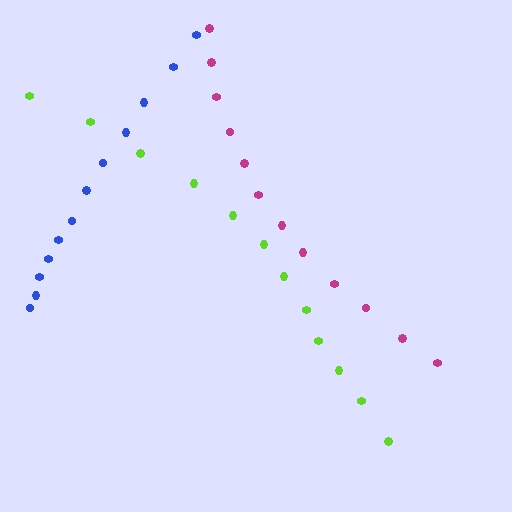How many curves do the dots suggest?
There are 3 distinct paths.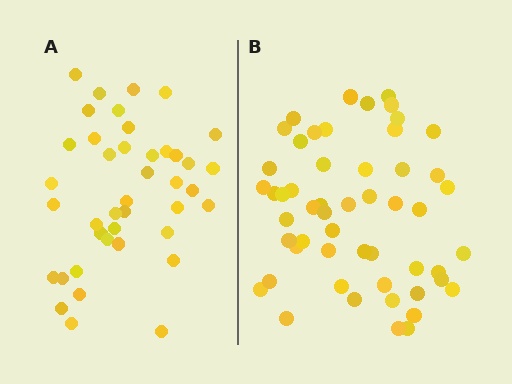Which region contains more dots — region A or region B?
Region B (the right region) has more dots.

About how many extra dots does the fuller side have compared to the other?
Region B has roughly 12 or so more dots than region A.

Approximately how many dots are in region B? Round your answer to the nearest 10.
About 50 dots. (The exact count is 53, which rounds to 50.)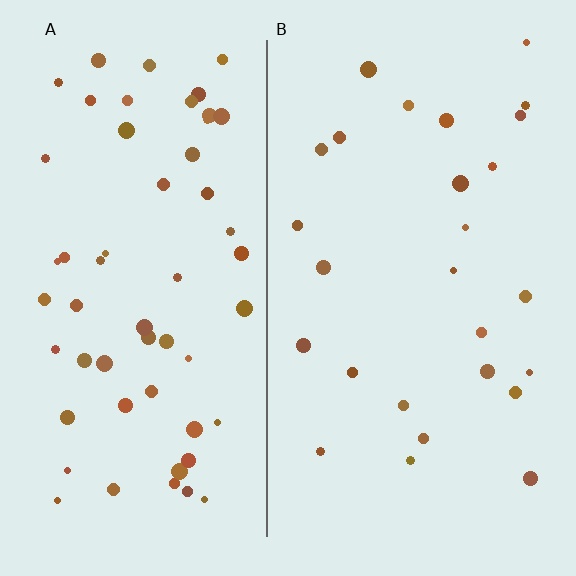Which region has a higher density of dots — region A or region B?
A (the left).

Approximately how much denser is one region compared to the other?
Approximately 2.1× — region A over region B.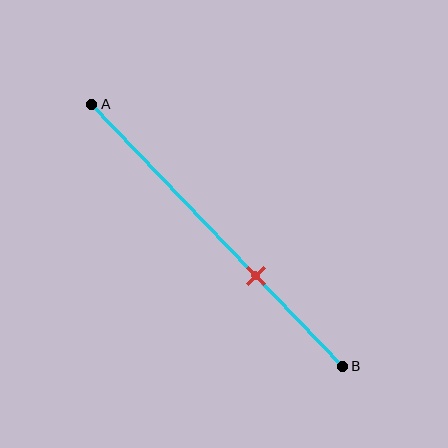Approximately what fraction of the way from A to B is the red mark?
The red mark is approximately 65% of the way from A to B.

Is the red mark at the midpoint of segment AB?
No, the mark is at about 65% from A, not at the 50% midpoint.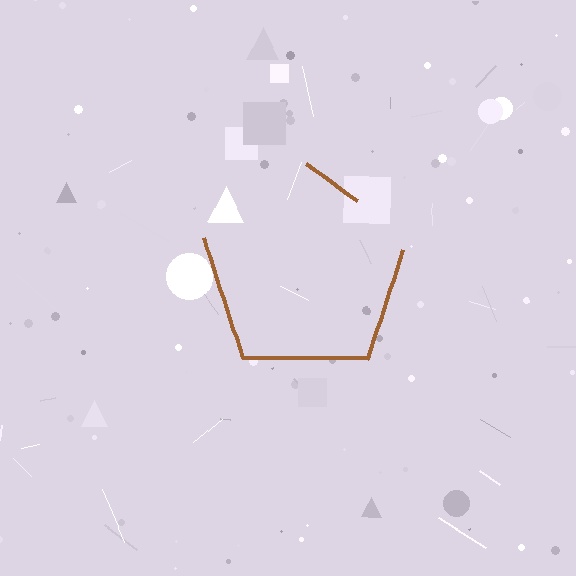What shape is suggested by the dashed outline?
The dashed outline suggests a pentagon.